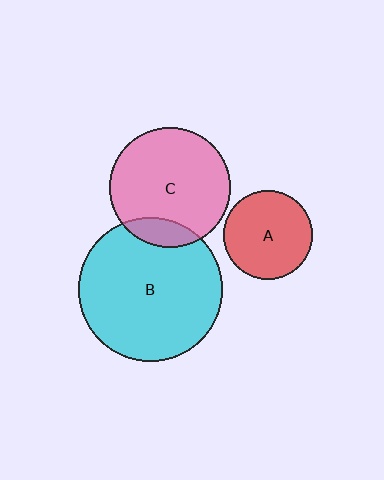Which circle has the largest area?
Circle B (cyan).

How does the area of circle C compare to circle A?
Approximately 1.8 times.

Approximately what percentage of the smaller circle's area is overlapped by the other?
Approximately 15%.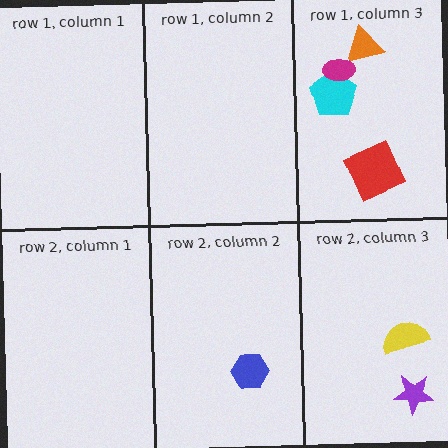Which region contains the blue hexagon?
The row 2, column 2 region.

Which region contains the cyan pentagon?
The row 1, column 3 region.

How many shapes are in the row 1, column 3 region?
4.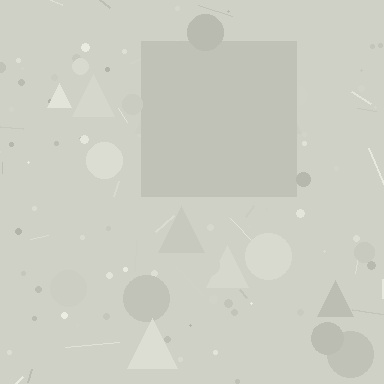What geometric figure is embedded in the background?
A square is embedded in the background.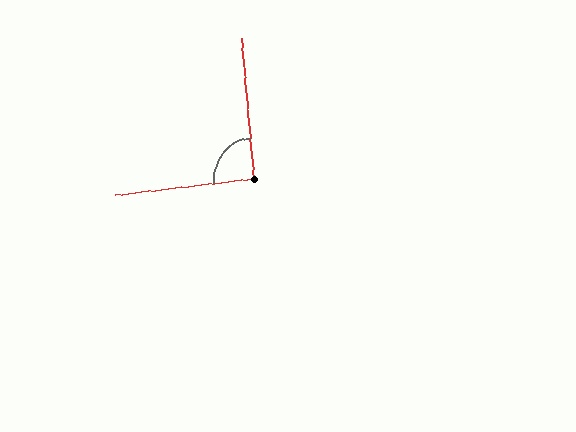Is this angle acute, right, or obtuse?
It is approximately a right angle.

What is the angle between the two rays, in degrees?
Approximately 91 degrees.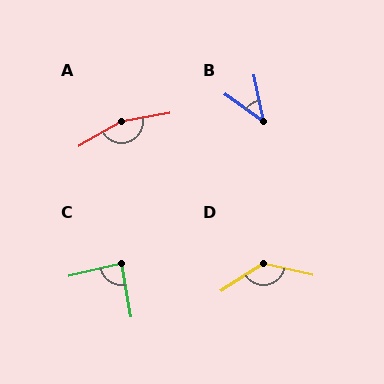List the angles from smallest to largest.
B (43°), C (86°), D (133°), A (160°).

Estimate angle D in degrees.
Approximately 133 degrees.